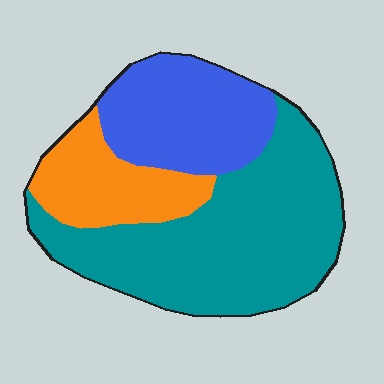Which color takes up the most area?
Teal, at roughly 55%.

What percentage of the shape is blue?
Blue takes up between a sixth and a third of the shape.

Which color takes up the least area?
Orange, at roughly 20%.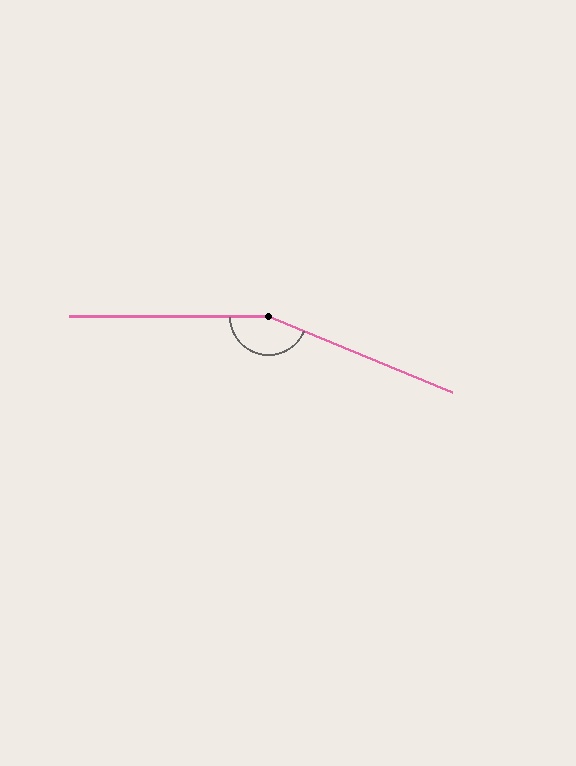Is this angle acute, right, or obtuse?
It is obtuse.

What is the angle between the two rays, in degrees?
Approximately 158 degrees.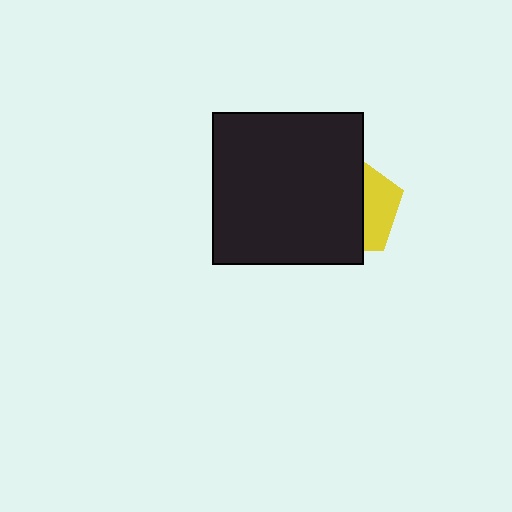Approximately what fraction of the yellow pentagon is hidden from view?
Roughly 65% of the yellow pentagon is hidden behind the black square.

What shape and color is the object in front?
The object in front is a black square.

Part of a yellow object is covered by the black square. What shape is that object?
It is a pentagon.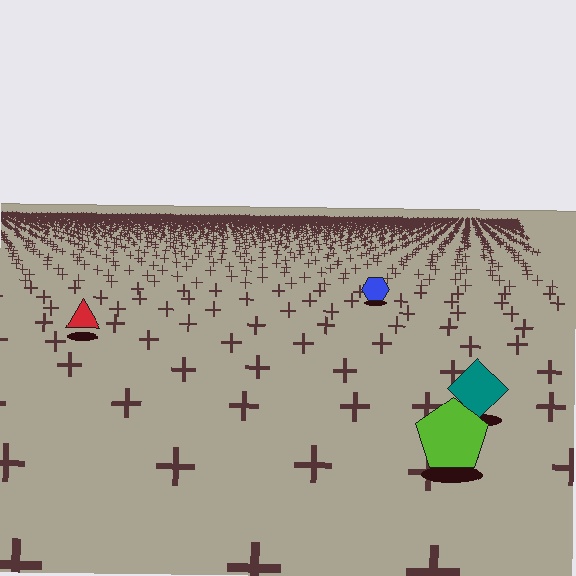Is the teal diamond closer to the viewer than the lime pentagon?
No. The lime pentagon is closer — you can tell from the texture gradient: the ground texture is coarser near it.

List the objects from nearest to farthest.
From nearest to farthest: the lime pentagon, the teal diamond, the red triangle, the blue hexagon.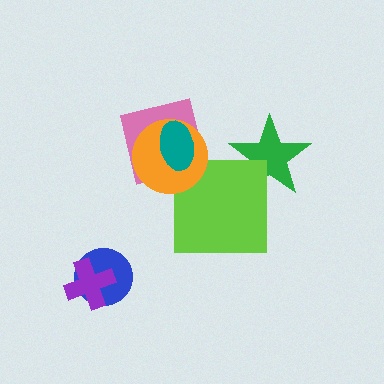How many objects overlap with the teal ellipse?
2 objects overlap with the teal ellipse.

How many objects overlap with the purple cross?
1 object overlaps with the purple cross.